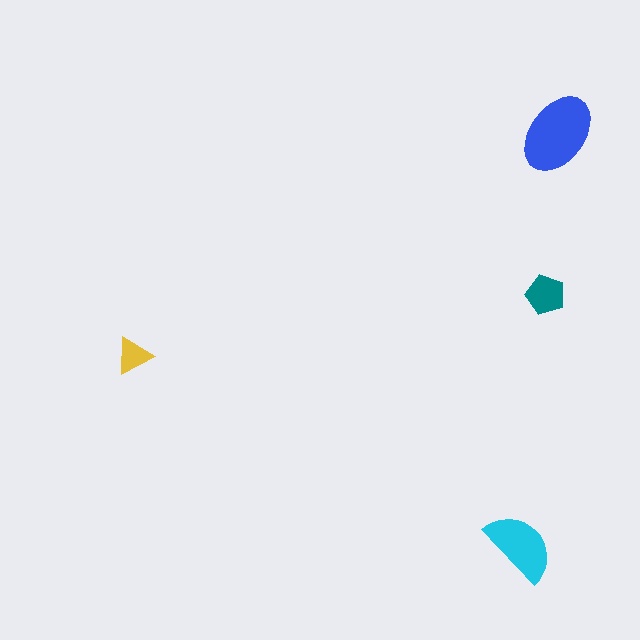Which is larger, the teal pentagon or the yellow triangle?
The teal pentagon.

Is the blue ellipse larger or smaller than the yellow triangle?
Larger.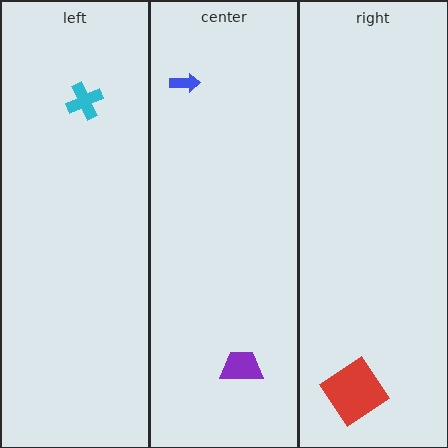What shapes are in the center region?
The purple trapezoid, the blue arrow.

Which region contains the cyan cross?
The left region.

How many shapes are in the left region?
1.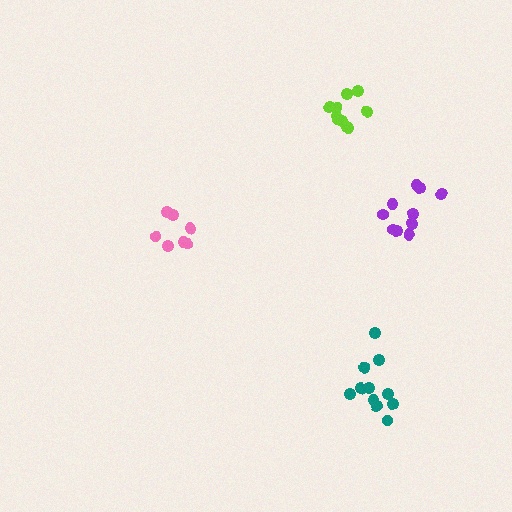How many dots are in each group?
Group 1: 7 dots, Group 2: 10 dots, Group 3: 11 dots, Group 4: 10 dots (38 total).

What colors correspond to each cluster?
The clusters are colored: pink, purple, teal, lime.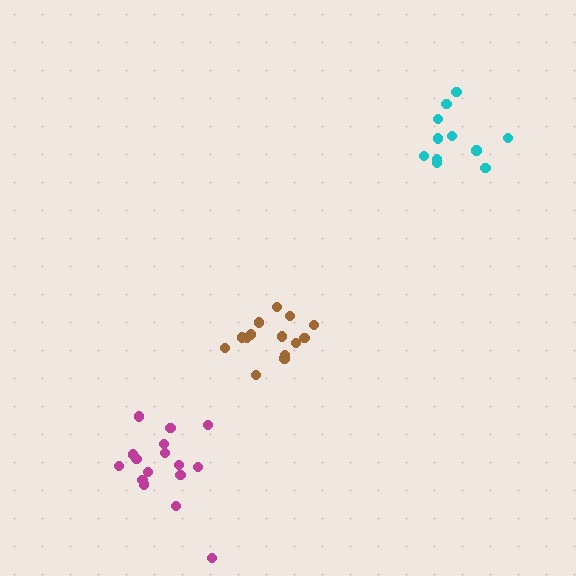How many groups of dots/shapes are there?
There are 3 groups.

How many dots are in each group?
Group 1: 11 dots, Group 2: 14 dots, Group 3: 16 dots (41 total).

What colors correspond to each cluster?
The clusters are colored: cyan, brown, magenta.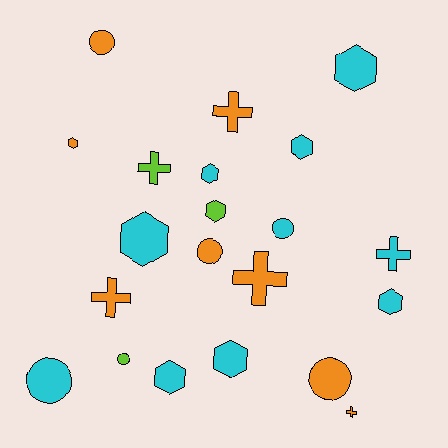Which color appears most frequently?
Cyan, with 10 objects.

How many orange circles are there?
There are 3 orange circles.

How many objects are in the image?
There are 21 objects.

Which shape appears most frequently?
Hexagon, with 9 objects.